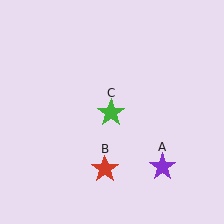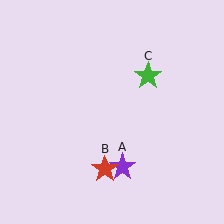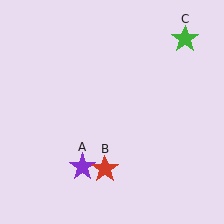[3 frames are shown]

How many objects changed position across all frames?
2 objects changed position: purple star (object A), green star (object C).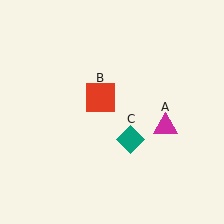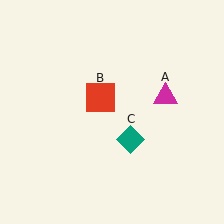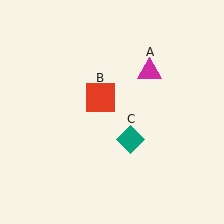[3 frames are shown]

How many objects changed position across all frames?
1 object changed position: magenta triangle (object A).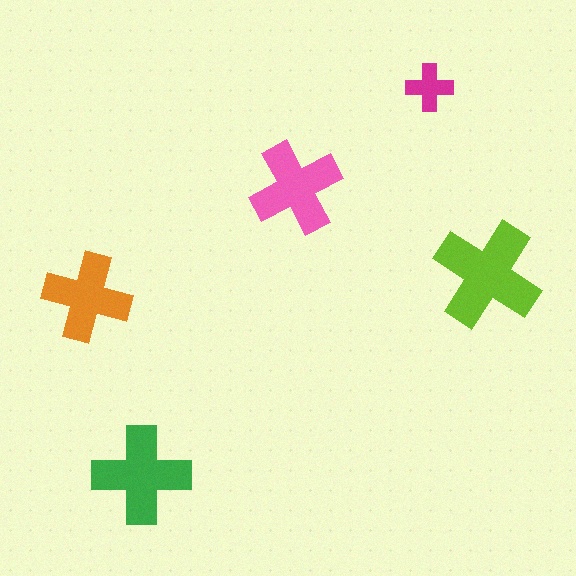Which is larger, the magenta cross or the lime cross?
The lime one.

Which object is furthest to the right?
The lime cross is rightmost.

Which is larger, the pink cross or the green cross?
The green one.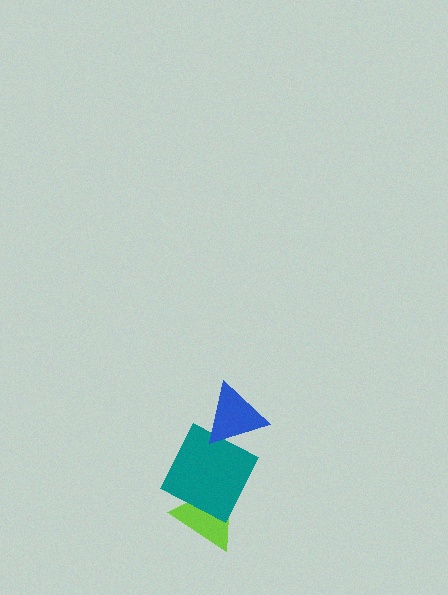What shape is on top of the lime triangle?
The teal square is on top of the lime triangle.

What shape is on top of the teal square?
The blue triangle is on top of the teal square.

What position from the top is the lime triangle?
The lime triangle is 3rd from the top.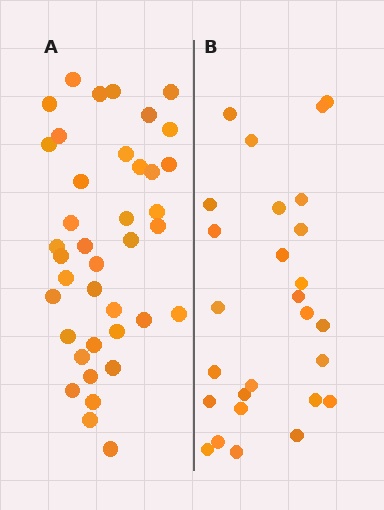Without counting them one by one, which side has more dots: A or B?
Region A (the left region) has more dots.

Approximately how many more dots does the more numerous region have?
Region A has roughly 12 or so more dots than region B.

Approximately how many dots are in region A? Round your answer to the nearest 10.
About 40 dots. (The exact count is 39, which rounds to 40.)